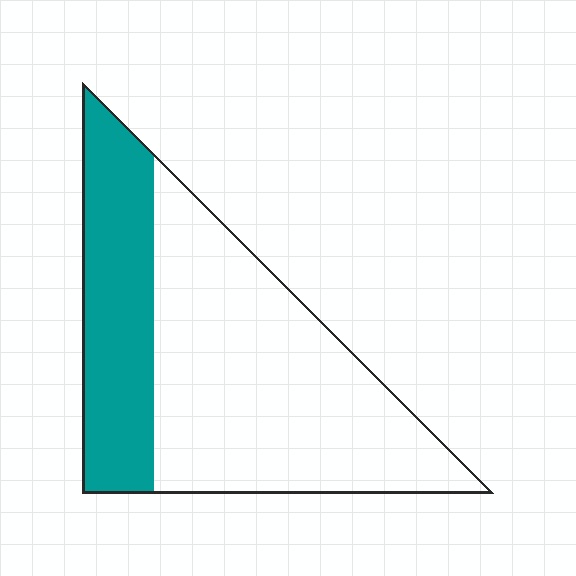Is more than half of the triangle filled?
No.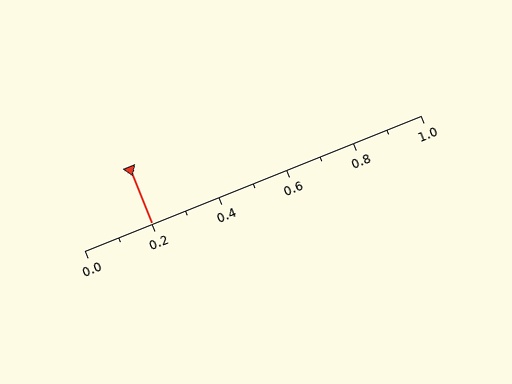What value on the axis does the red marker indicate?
The marker indicates approximately 0.2.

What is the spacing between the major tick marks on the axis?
The major ticks are spaced 0.2 apart.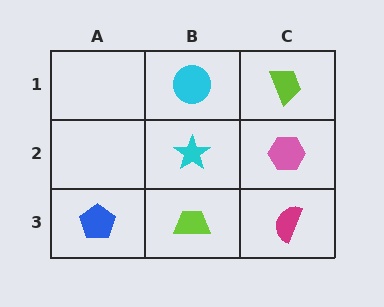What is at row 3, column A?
A blue pentagon.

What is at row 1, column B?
A cyan circle.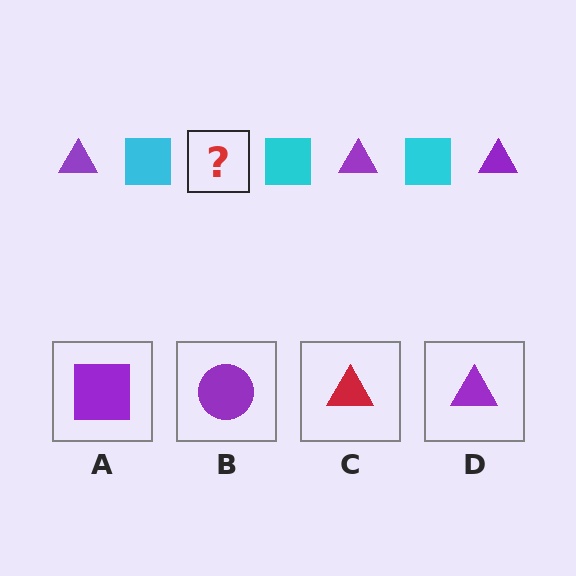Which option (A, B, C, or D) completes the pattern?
D.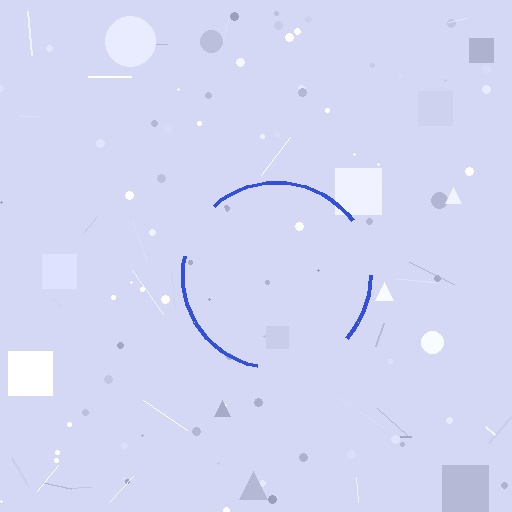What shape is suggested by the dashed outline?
The dashed outline suggests a circle.